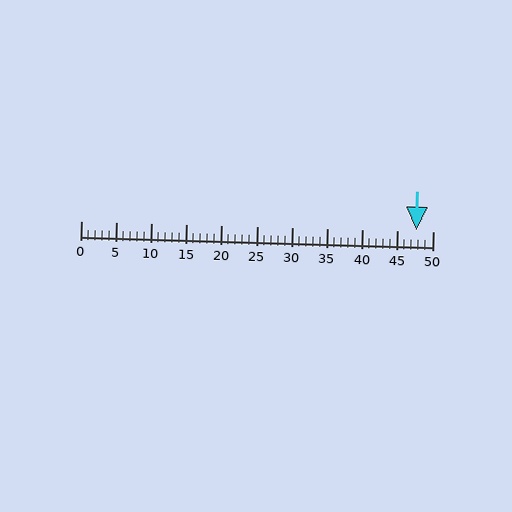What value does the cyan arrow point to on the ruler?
The cyan arrow points to approximately 48.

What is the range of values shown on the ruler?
The ruler shows values from 0 to 50.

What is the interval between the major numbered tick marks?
The major tick marks are spaced 5 units apart.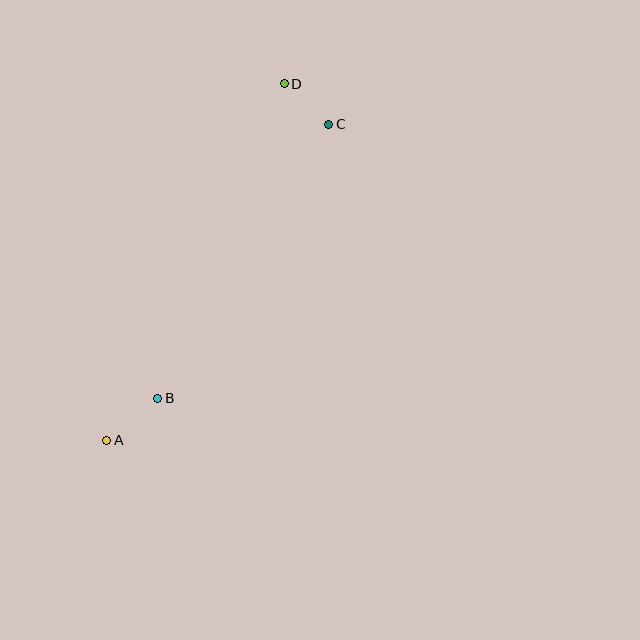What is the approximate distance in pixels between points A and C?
The distance between A and C is approximately 386 pixels.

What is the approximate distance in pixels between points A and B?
The distance between A and B is approximately 66 pixels.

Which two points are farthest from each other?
Points A and D are farthest from each other.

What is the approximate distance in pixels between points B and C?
The distance between B and C is approximately 323 pixels.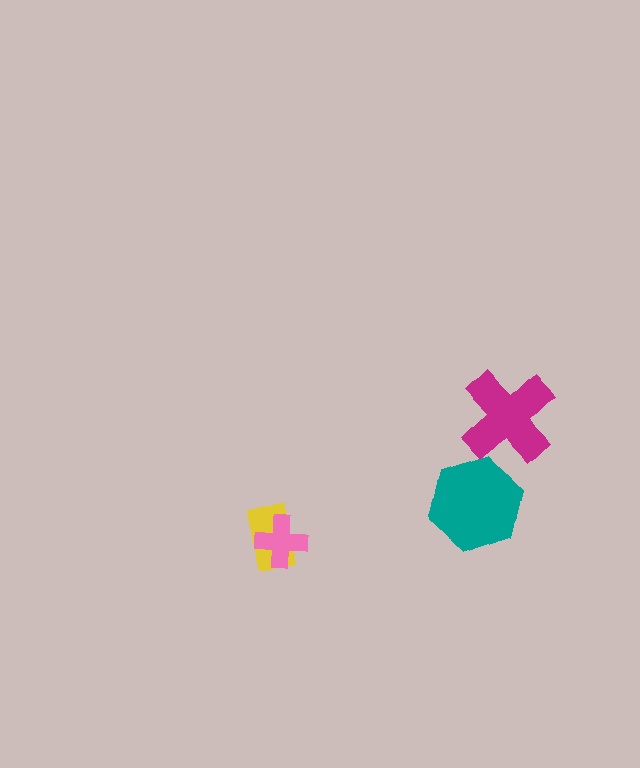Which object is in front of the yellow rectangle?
The pink cross is in front of the yellow rectangle.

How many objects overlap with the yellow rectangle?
1 object overlaps with the yellow rectangle.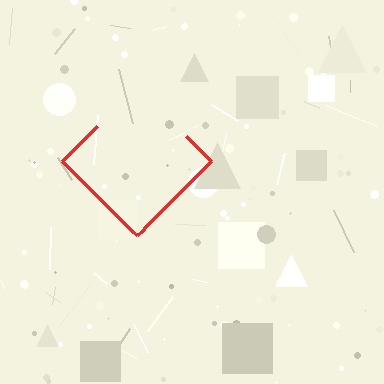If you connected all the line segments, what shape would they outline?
They would outline a diamond.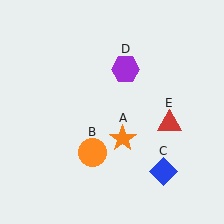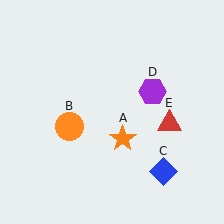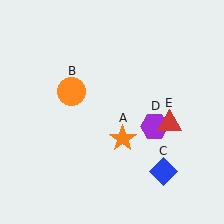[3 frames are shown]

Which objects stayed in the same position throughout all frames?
Orange star (object A) and blue diamond (object C) and red triangle (object E) remained stationary.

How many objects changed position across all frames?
2 objects changed position: orange circle (object B), purple hexagon (object D).